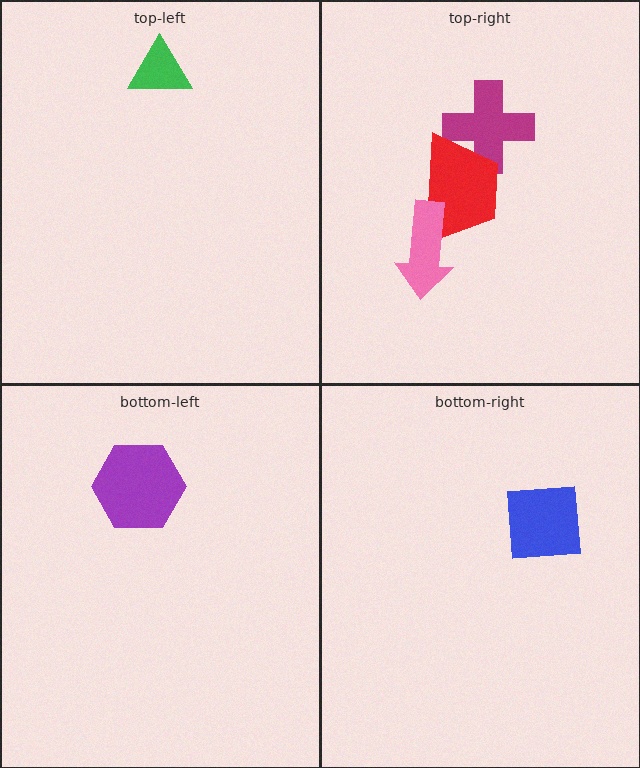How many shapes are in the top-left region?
1.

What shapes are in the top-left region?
The green triangle.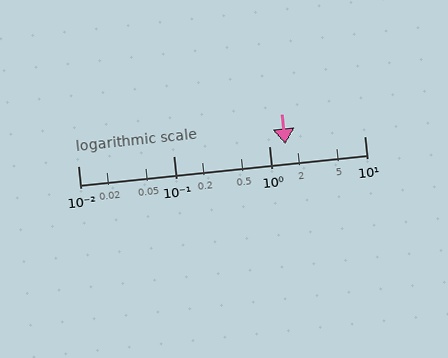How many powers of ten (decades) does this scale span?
The scale spans 3 decades, from 0.01 to 10.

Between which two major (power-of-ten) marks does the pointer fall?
The pointer is between 1 and 10.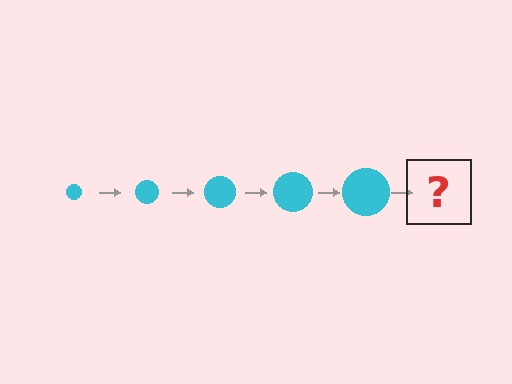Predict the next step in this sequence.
The next step is a cyan circle, larger than the previous one.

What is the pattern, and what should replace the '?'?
The pattern is that the circle gets progressively larger each step. The '?' should be a cyan circle, larger than the previous one.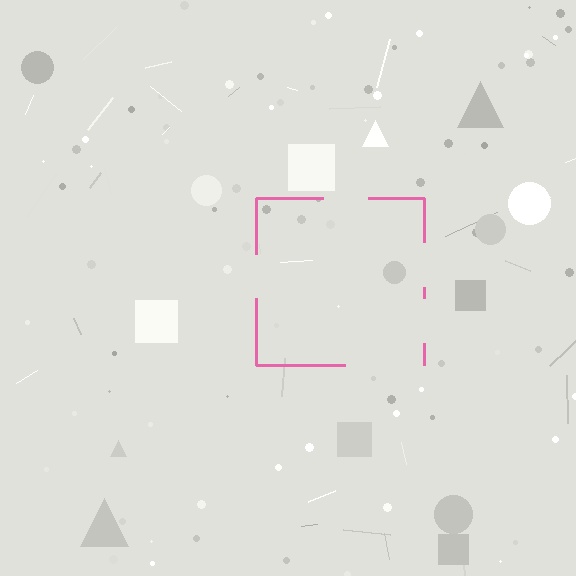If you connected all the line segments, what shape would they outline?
They would outline a square.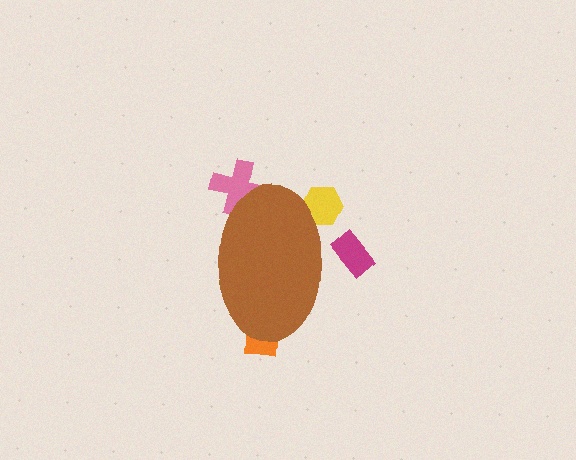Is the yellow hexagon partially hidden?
Yes, the yellow hexagon is partially hidden behind the brown ellipse.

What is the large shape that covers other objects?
A brown ellipse.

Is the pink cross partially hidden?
Yes, the pink cross is partially hidden behind the brown ellipse.